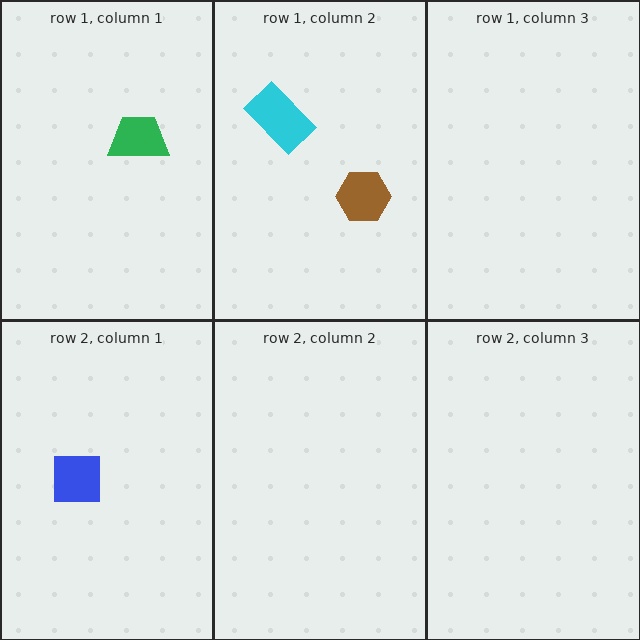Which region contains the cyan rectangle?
The row 1, column 2 region.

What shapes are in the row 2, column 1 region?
The blue square.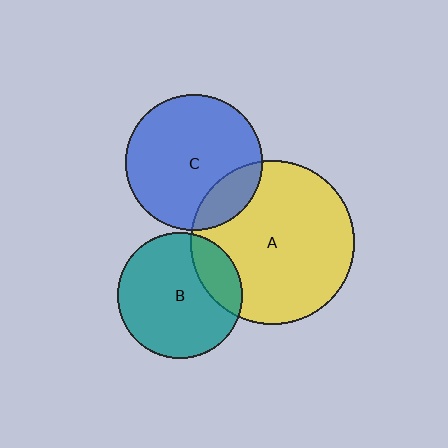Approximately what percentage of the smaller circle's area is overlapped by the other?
Approximately 20%.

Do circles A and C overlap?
Yes.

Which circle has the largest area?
Circle A (yellow).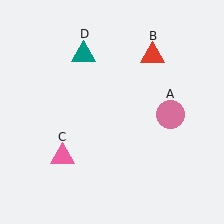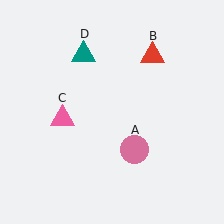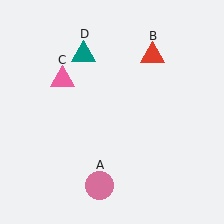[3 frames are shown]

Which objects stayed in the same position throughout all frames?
Red triangle (object B) and teal triangle (object D) remained stationary.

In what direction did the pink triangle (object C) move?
The pink triangle (object C) moved up.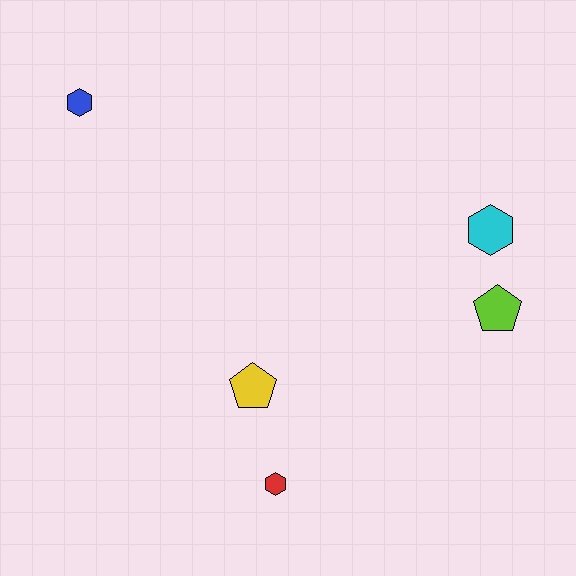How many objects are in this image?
There are 5 objects.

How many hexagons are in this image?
There are 3 hexagons.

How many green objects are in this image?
There are no green objects.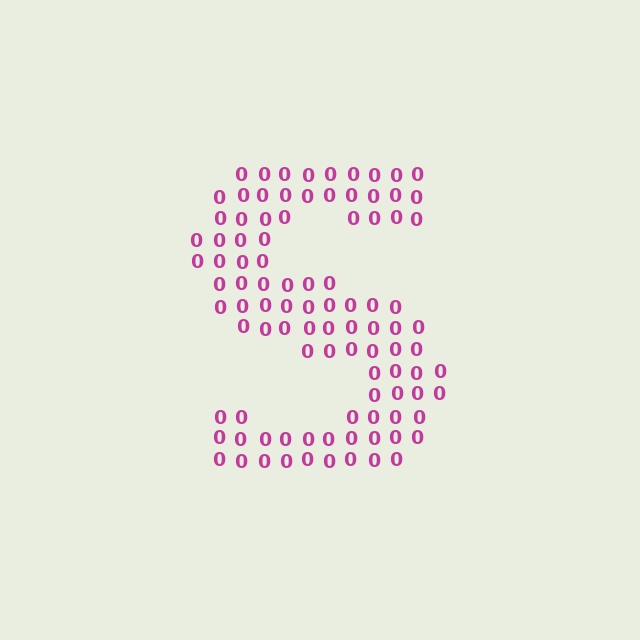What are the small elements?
The small elements are digit 0's.